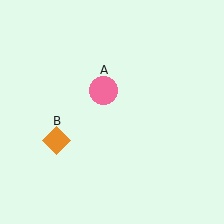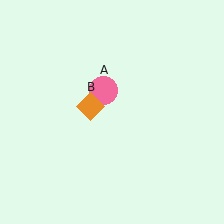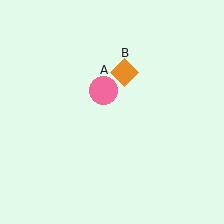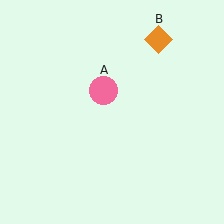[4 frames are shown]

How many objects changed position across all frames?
1 object changed position: orange diamond (object B).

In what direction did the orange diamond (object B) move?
The orange diamond (object B) moved up and to the right.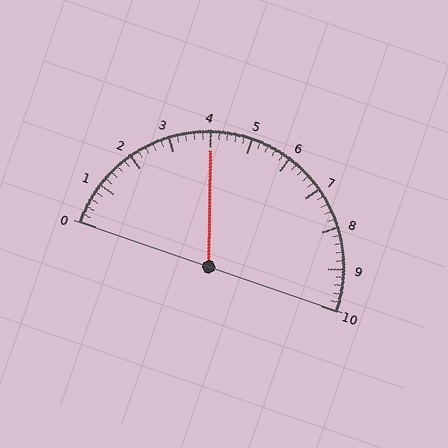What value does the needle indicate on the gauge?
The needle indicates approximately 4.0.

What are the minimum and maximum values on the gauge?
The gauge ranges from 0 to 10.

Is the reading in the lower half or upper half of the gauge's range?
The reading is in the lower half of the range (0 to 10).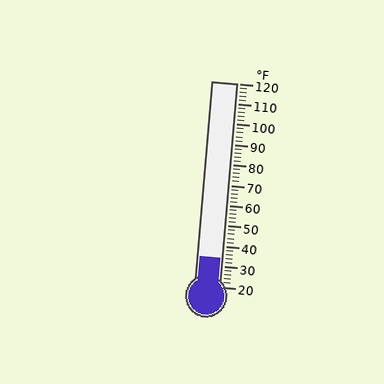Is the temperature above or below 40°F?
The temperature is below 40°F.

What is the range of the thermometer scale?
The thermometer scale ranges from 20°F to 120°F.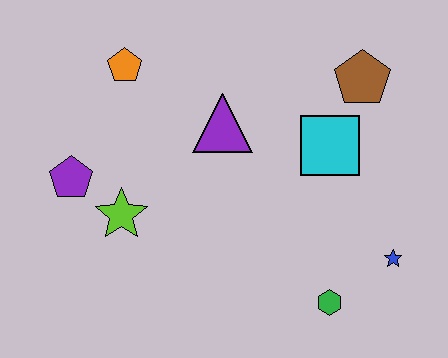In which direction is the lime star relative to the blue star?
The lime star is to the left of the blue star.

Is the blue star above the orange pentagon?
No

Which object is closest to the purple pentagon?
The lime star is closest to the purple pentagon.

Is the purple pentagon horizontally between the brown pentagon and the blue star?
No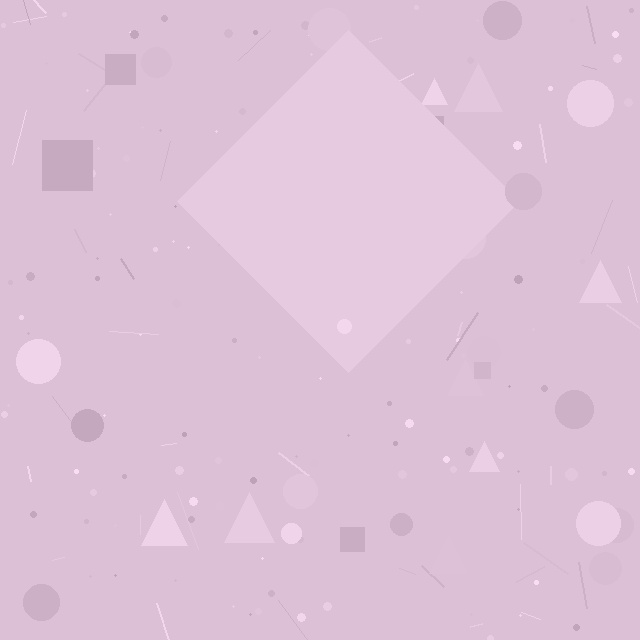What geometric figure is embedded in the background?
A diamond is embedded in the background.